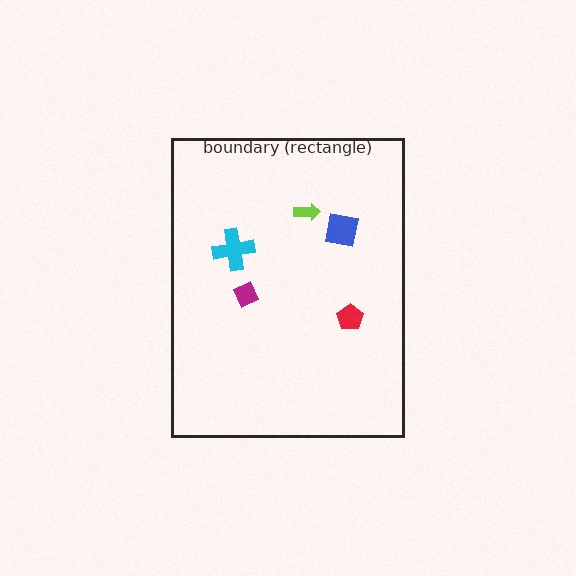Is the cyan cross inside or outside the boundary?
Inside.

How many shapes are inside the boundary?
5 inside, 0 outside.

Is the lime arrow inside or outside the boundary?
Inside.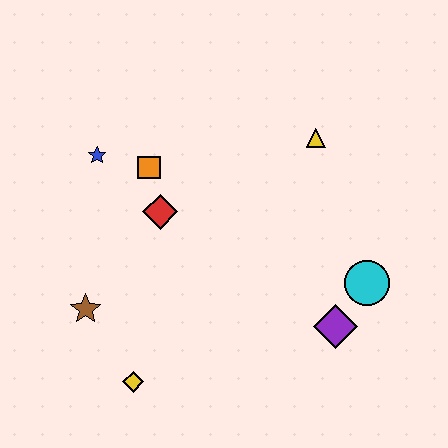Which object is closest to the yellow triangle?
The cyan circle is closest to the yellow triangle.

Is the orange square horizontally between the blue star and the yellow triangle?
Yes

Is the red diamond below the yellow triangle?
Yes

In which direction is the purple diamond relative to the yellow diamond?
The purple diamond is to the right of the yellow diamond.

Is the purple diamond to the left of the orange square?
No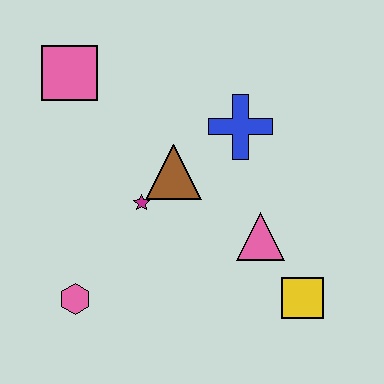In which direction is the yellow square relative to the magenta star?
The yellow square is to the right of the magenta star.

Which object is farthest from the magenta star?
The yellow square is farthest from the magenta star.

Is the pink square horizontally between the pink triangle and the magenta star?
No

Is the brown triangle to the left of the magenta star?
No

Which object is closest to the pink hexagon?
The magenta star is closest to the pink hexagon.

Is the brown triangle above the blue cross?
No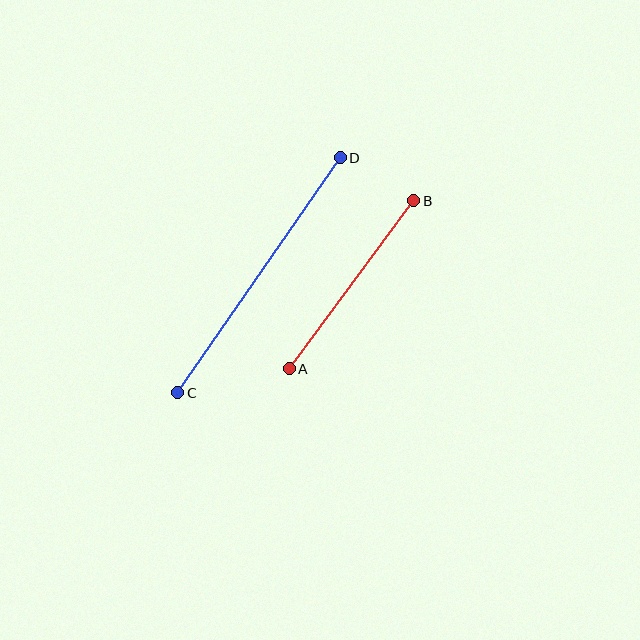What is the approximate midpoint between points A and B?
The midpoint is at approximately (352, 285) pixels.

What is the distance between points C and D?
The distance is approximately 286 pixels.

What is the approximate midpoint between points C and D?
The midpoint is at approximately (259, 275) pixels.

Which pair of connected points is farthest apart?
Points C and D are farthest apart.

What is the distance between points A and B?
The distance is approximately 210 pixels.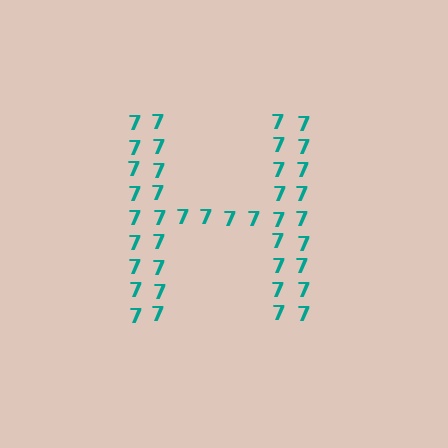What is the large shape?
The large shape is the letter H.